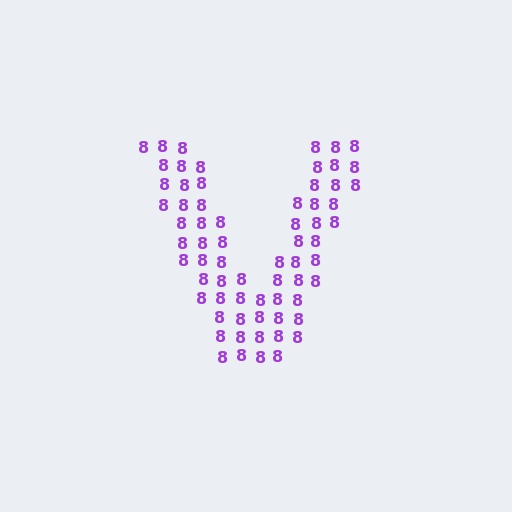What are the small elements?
The small elements are digit 8's.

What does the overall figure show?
The overall figure shows the letter V.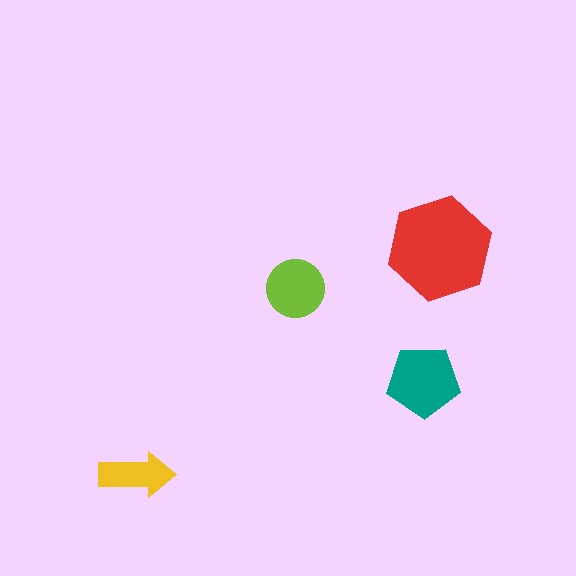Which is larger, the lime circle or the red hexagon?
The red hexagon.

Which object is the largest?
The red hexagon.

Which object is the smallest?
The yellow arrow.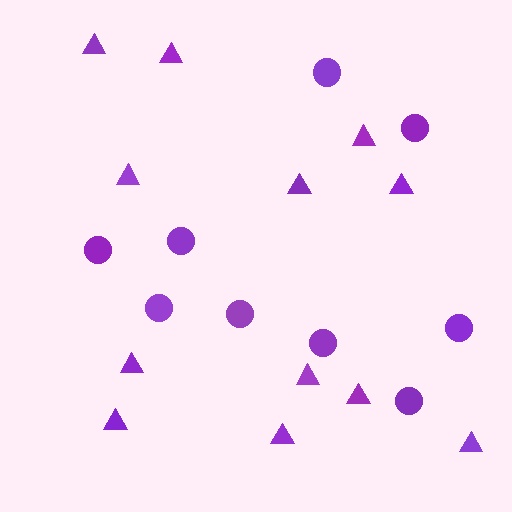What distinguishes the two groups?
There are 2 groups: one group of triangles (12) and one group of circles (9).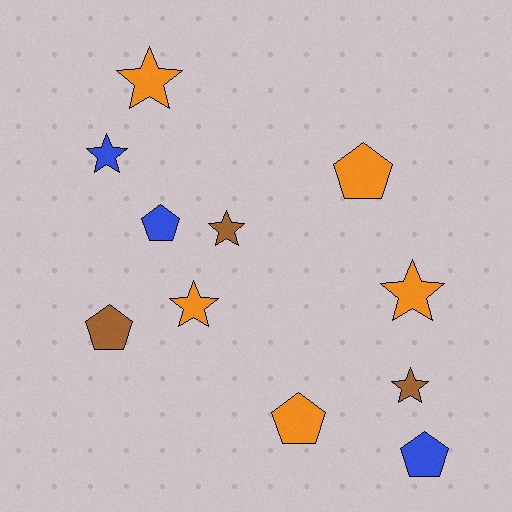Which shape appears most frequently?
Star, with 6 objects.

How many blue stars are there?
There is 1 blue star.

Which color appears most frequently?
Orange, with 5 objects.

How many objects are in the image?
There are 11 objects.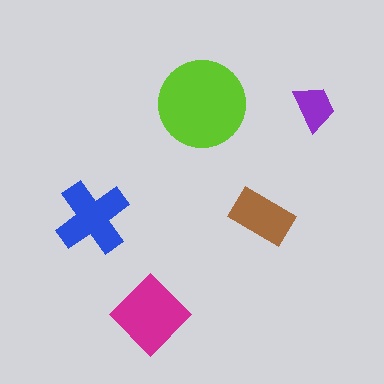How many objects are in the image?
There are 5 objects in the image.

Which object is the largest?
The lime circle.